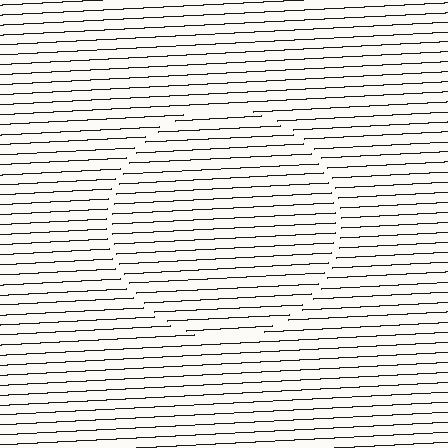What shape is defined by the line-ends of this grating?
An illusory circle. The interior of the shape contains the same grating, shifted by half a period — the contour is defined by the phase discontinuity where line-ends from the inner and outer gratings abut.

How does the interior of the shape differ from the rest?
The interior of the shape contains the same grating, shifted by half a period — the contour is defined by the phase discontinuity where line-ends from the inner and outer gratings abut.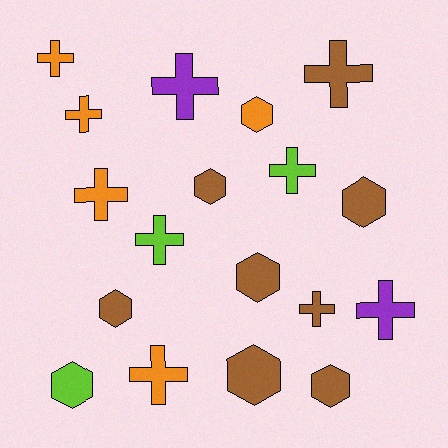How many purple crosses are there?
There are 2 purple crosses.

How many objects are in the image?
There are 18 objects.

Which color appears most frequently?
Brown, with 8 objects.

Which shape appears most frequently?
Cross, with 10 objects.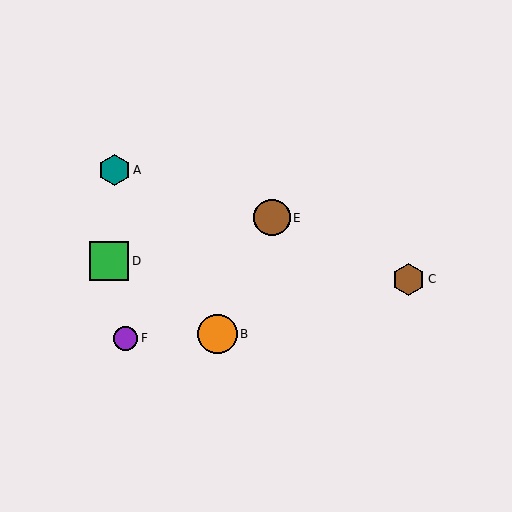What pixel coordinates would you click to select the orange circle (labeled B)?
Click at (217, 334) to select the orange circle B.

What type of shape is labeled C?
Shape C is a brown hexagon.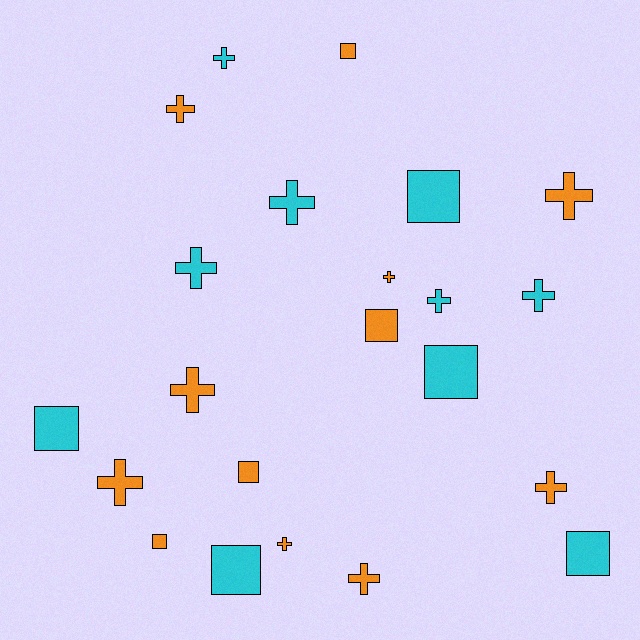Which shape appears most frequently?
Cross, with 13 objects.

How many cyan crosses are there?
There are 5 cyan crosses.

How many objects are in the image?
There are 22 objects.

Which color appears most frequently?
Orange, with 12 objects.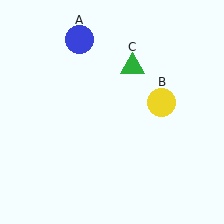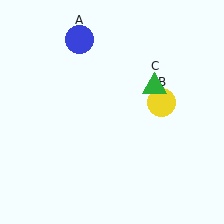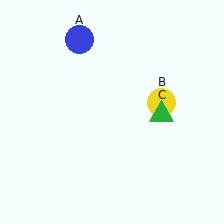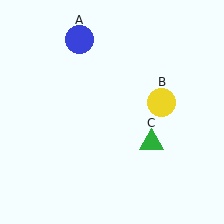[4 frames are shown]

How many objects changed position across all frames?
1 object changed position: green triangle (object C).